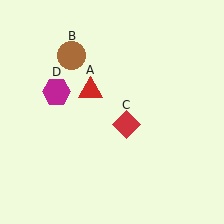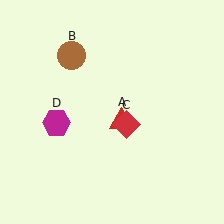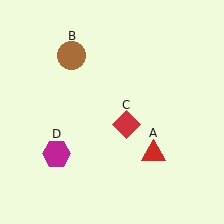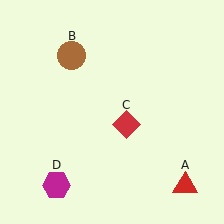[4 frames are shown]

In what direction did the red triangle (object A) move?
The red triangle (object A) moved down and to the right.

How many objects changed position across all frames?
2 objects changed position: red triangle (object A), magenta hexagon (object D).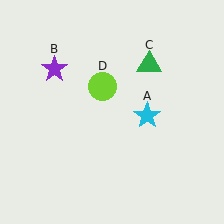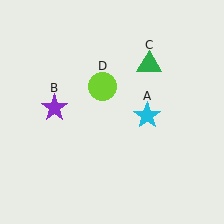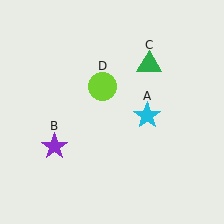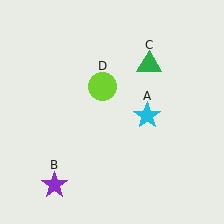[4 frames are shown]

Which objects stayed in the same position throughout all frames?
Cyan star (object A) and green triangle (object C) and lime circle (object D) remained stationary.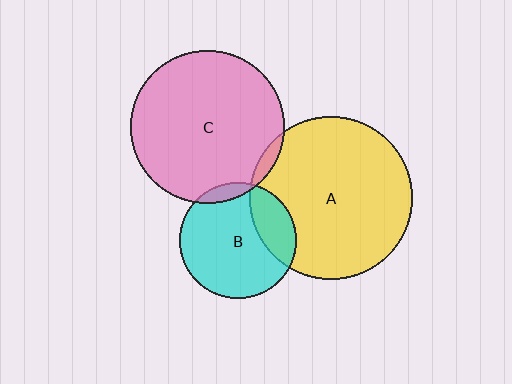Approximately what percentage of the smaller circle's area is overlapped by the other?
Approximately 5%.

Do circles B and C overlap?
Yes.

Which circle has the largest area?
Circle A (yellow).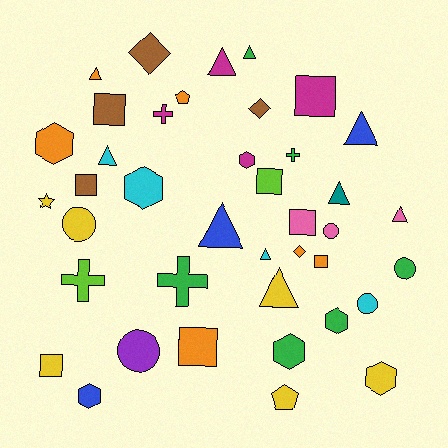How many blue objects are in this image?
There are 3 blue objects.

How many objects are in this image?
There are 40 objects.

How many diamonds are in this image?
There are 3 diamonds.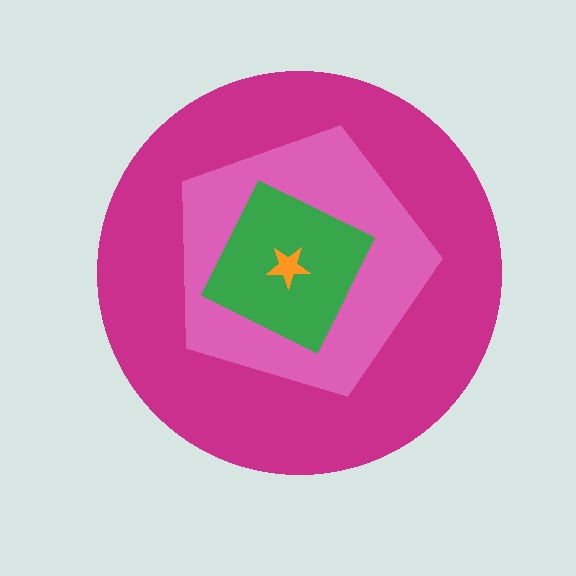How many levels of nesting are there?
4.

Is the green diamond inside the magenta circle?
Yes.